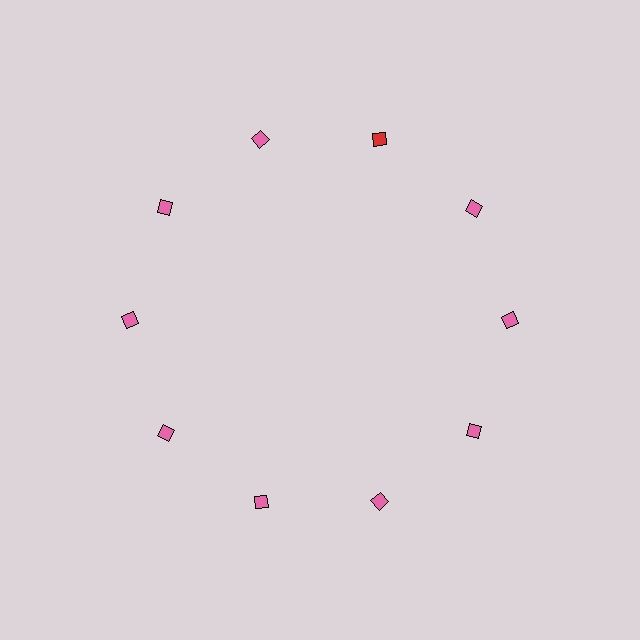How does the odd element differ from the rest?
It has a different color: red instead of pink.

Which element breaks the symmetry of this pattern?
The red diamond at roughly the 1 o'clock position breaks the symmetry. All other shapes are pink diamonds.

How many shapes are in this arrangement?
There are 10 shapes arranged in a ring pattern.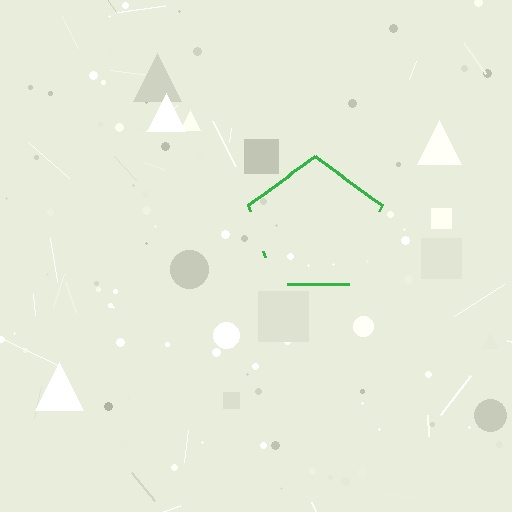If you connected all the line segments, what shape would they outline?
They would outline a pentagon.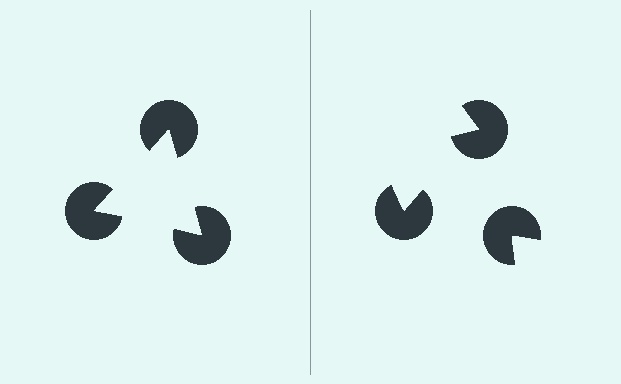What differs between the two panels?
The pac-man discs are positioned identically on both sides; only the wedge orientations differ. On the left they align to a triangle; on the right they are misaligned.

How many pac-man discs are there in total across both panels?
6 — 3 on each side.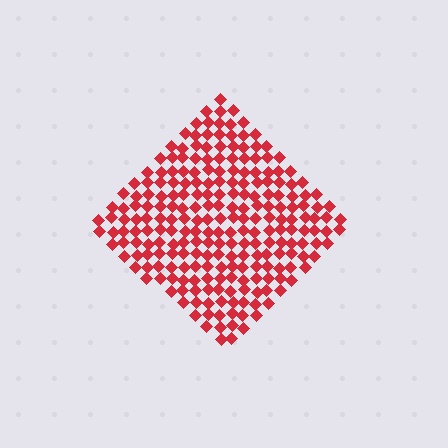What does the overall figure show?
The overall figure shows a diamond.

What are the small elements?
The small elements are diamonds.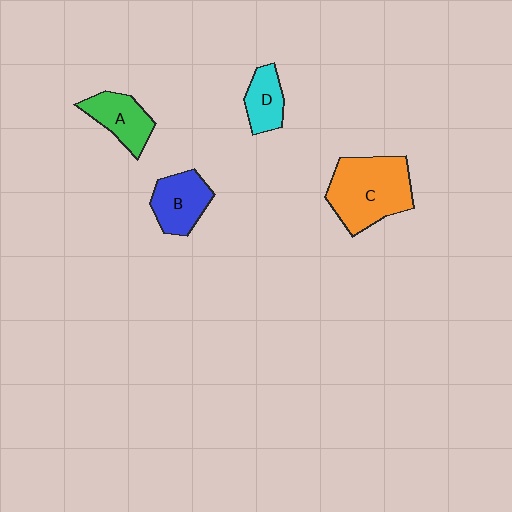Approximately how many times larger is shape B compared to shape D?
Approximately 1.4 times.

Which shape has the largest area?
Shape C (orange).